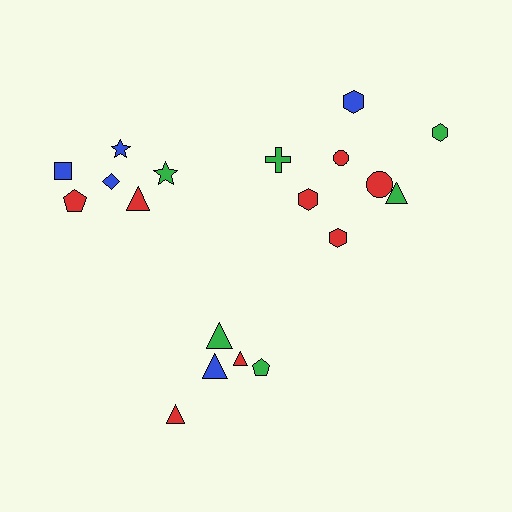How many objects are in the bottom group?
There are 5 objects.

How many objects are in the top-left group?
There are 6 objects.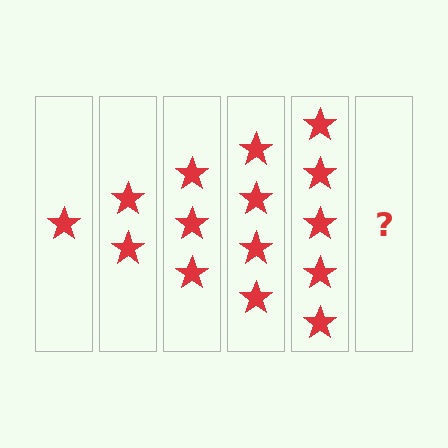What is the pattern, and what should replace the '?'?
The pattern is that each step adds one more star. The '?' should be 6 stars.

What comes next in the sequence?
The next element should be 6 stars.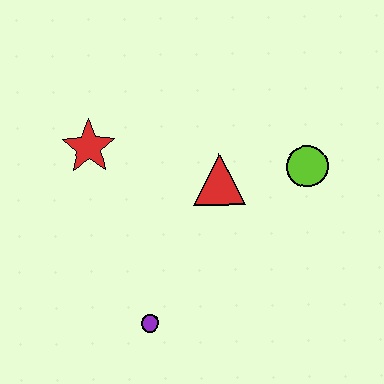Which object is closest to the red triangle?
The lime circle is closest to the red triangle.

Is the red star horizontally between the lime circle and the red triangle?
No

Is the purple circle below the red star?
Yes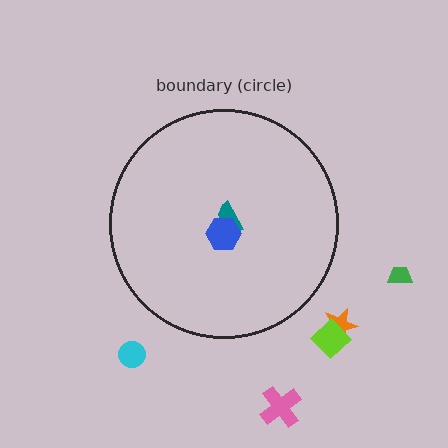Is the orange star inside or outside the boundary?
Outside.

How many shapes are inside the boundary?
2 inside, 5 outside.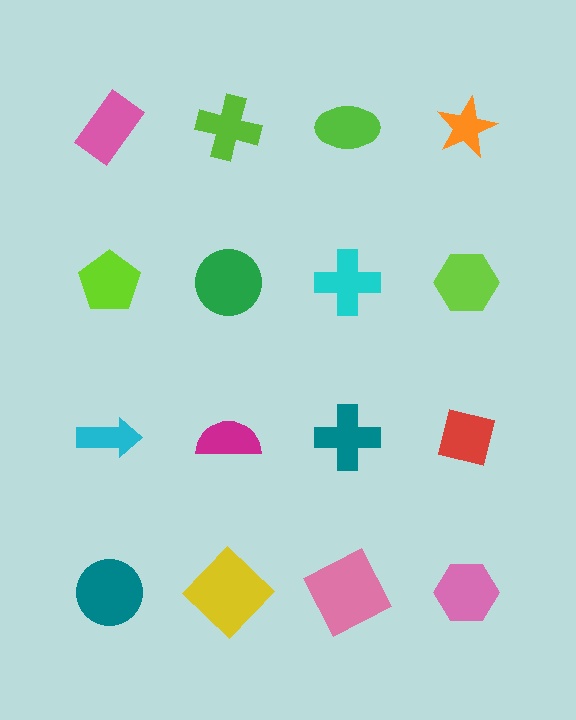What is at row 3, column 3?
A teal cross.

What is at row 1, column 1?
A pink rectangle.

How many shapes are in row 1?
4 shapes.